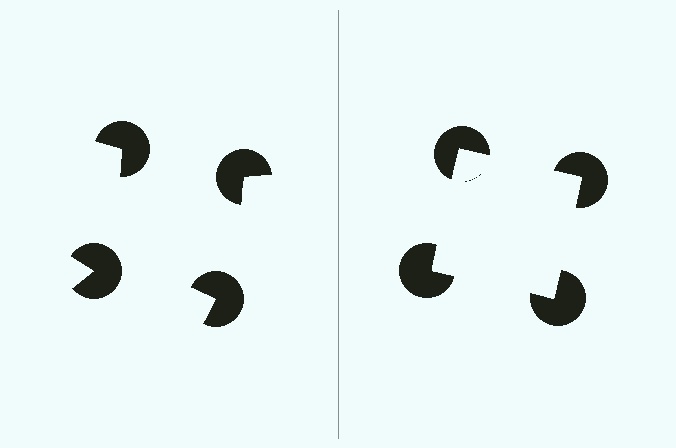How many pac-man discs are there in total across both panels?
8 — 4 on each side.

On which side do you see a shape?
An illusory square appears on the right side. On the left side the wedge cuts are rotated, so no coherent shape forms.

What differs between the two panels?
The pac-man discs are positioned identically on both sides; only the wedge orientations differ. On the right they align to a square; on the left they are misaligned.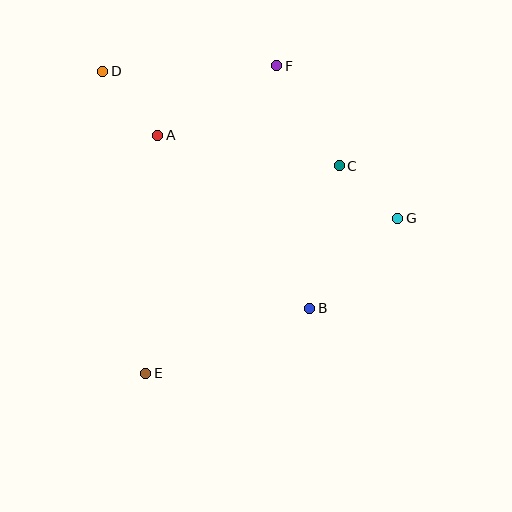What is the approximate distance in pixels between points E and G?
The distance between E and G is approximately 296 pixels.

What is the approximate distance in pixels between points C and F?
The distance between C and F is approximately 118 pixels.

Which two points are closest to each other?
Points C and G are closest to each other.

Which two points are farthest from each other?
Points E and F are farthest from each other.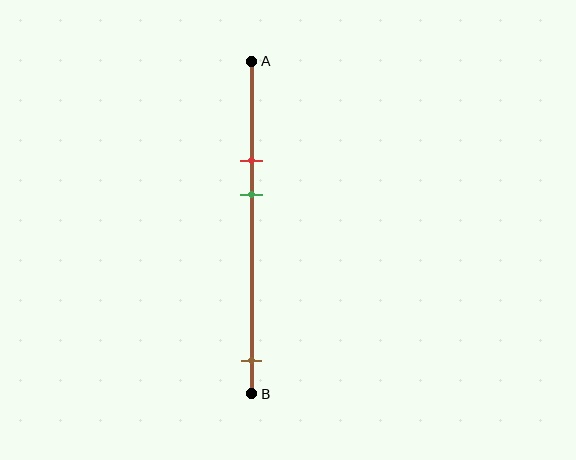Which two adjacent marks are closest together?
The red and green marks are the closest adjacent pair.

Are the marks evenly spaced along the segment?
No, the marks are not evenly spaced.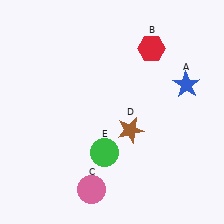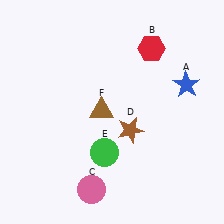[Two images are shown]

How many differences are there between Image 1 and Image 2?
There is 1 difference between the two images.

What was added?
A brown triangle (F) was added in Image 2.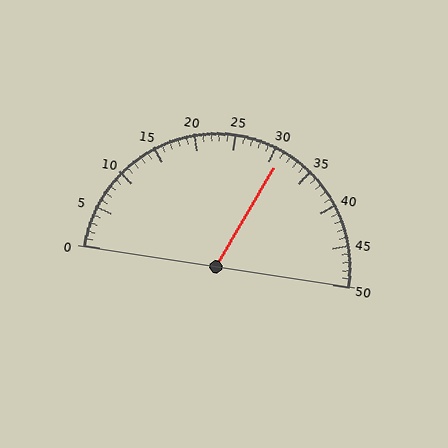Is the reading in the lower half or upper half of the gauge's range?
The reading is in the upper half of the range (0 to 50).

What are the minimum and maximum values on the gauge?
The gauge ranges from 0 to 50.